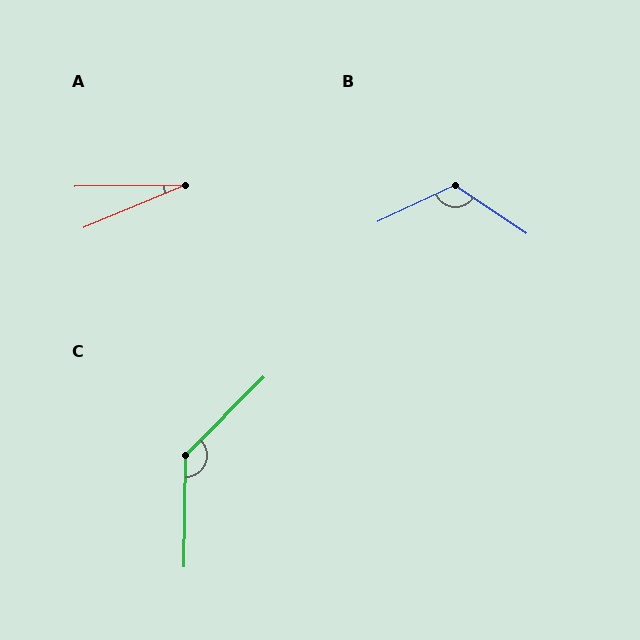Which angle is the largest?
C, at approximately 136 degrees.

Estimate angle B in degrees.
Approximately 120 degrees.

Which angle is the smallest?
A, at approximately 21 degrees.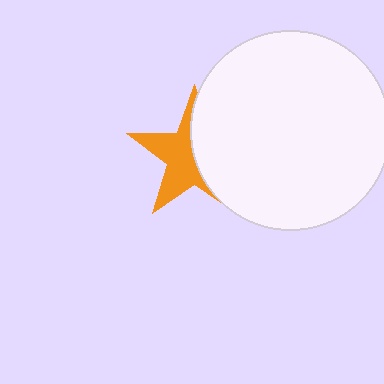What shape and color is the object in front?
The object in front is a white circle.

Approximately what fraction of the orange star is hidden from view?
Roughly 49% of the orange star is hidden behind the white circle.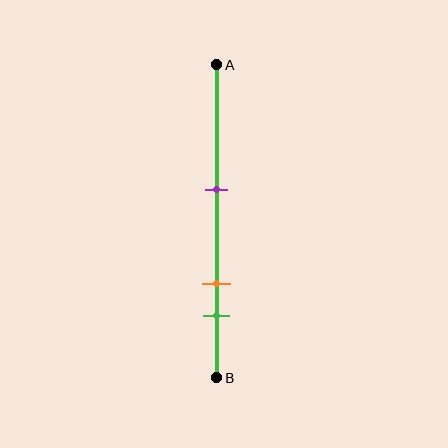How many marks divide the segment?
There are 3 marks dividing the segment.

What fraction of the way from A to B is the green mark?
The green mark is approximately 80% (0.8) of the way from A to B.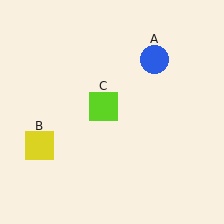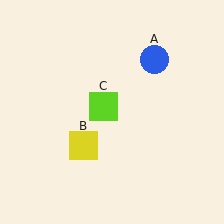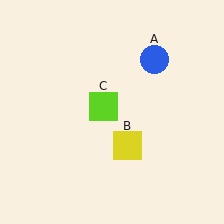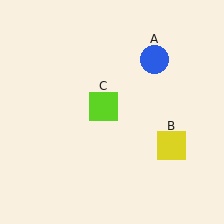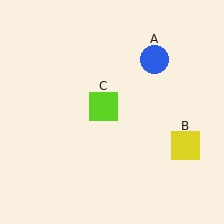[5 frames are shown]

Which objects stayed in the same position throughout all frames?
Blue circle (object A) and lime square (object C) remained stationary.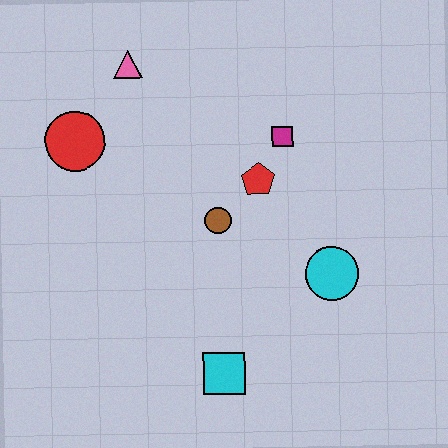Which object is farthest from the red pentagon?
The cyan square is farthest from the red pentagon.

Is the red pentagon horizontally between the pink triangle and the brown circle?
No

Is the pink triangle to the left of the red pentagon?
Yes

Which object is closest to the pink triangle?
The red circle is closest to the pink triangle.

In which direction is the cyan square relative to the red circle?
The cyan square is below the red circle.